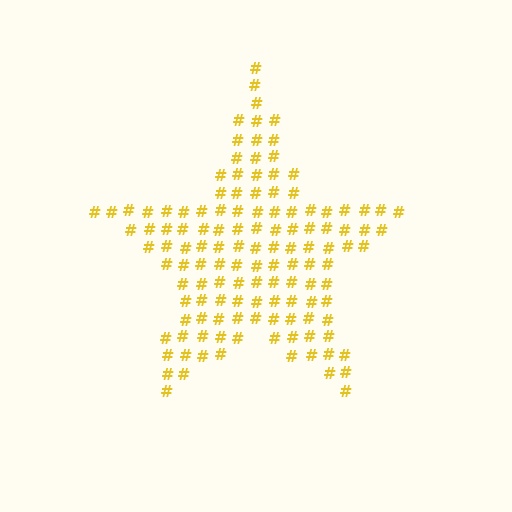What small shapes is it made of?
It is made of small hash symbols.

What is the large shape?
The large shape is a star.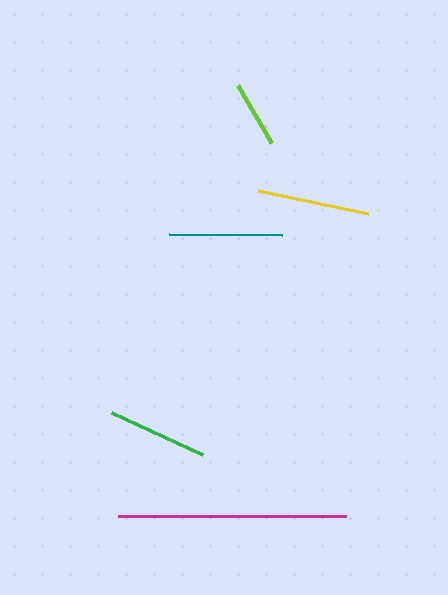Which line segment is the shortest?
The lime line is the shortest at approximately 67 pixels.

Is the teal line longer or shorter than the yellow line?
The teal line is longer than the yellow line.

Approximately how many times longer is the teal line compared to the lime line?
The teal line is approximately 1.7 times the length of the lime line.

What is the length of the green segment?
The green segment is approximately 100 pixels long.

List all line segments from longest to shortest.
From longest to shortest: magenta, teal, yellow, green, lime.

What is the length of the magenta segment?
The magenta segment is approximately 227 pixels long.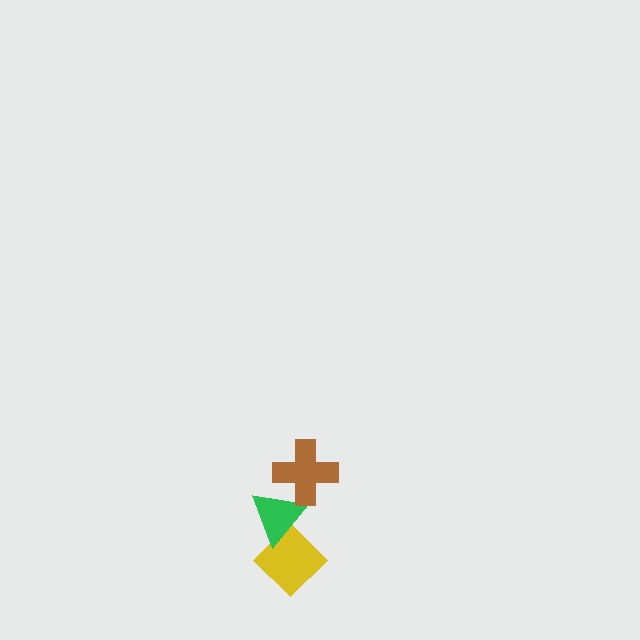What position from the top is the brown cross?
The brown cross is 1st from the top.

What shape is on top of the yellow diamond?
The green triangle is on top of the yellow diamond.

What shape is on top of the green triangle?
The brown cross is on top of the green triangle.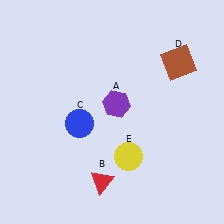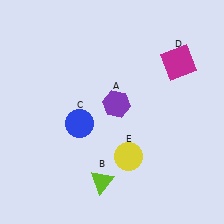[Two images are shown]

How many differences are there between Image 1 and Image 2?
There are 2 differences between the two images.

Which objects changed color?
B changed from red to lime. D changed from brown to magenta.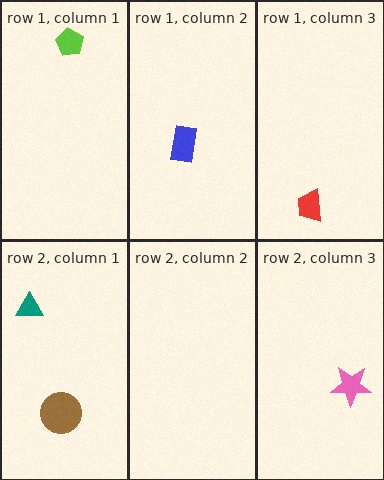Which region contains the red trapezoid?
The row 1, column 3 region.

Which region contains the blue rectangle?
The row 1, column 2 region.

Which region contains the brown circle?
The row 2, column 1 region.